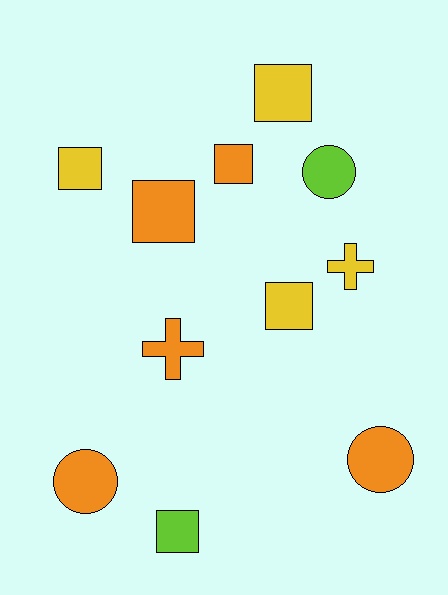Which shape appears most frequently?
Square, with 6 objects.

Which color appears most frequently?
Orange, with 5 objects.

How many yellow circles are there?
There are no yellow circles.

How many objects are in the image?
There are 11 objects.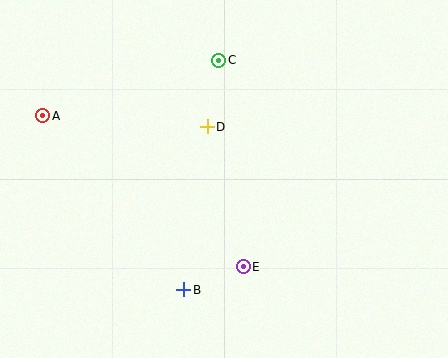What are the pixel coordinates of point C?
Point C is at (219, 60).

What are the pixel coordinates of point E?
Point E is at (243, 267).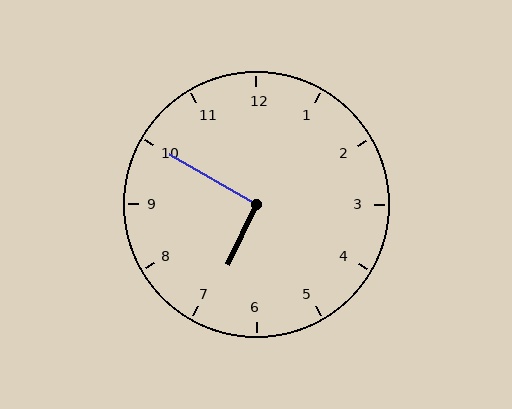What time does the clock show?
6:50.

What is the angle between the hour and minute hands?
Approximately 95 degrees.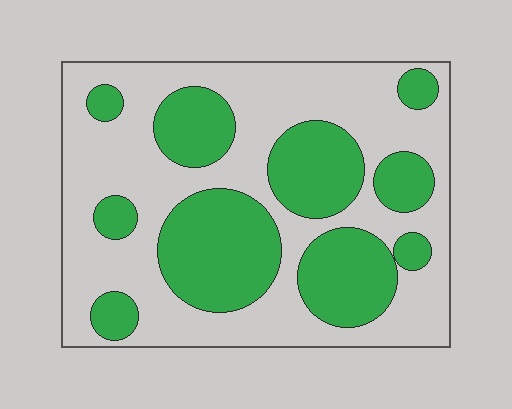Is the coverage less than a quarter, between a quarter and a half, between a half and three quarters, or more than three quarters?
Between a quarter and a half.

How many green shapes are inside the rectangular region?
10.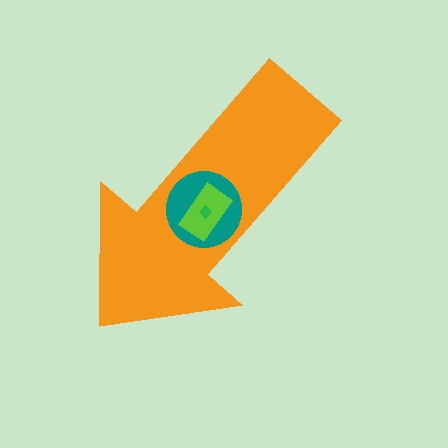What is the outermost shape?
The orange arrow.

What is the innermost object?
The green diamond.